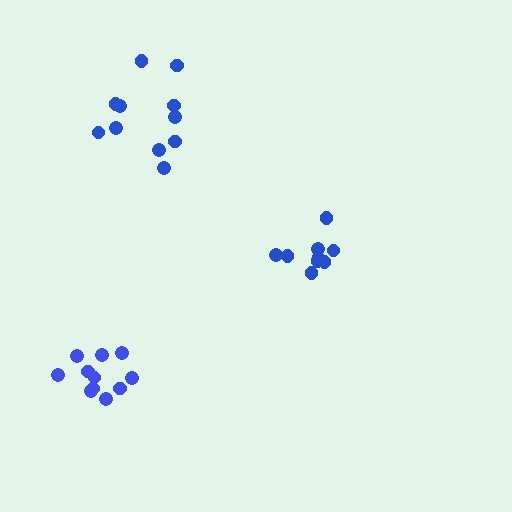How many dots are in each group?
Group 1: 9 dots, Group 2: 11 dots, Group 3: 11 dots (31 total).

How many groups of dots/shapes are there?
There are 3 groups.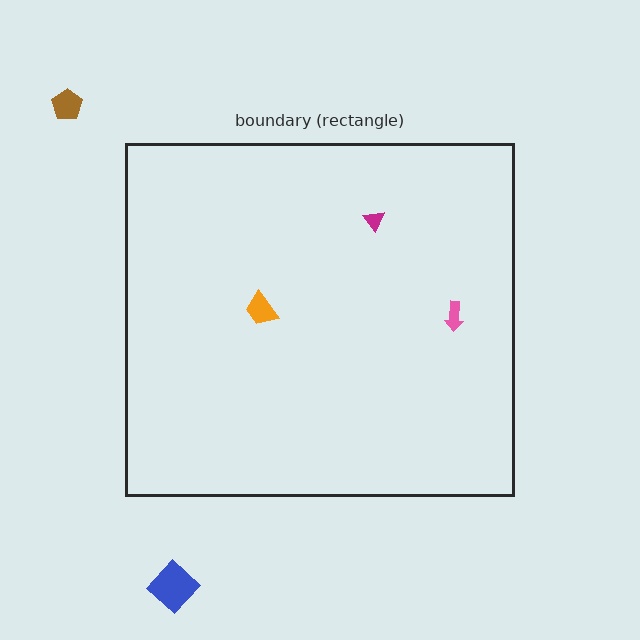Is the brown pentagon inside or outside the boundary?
Outside.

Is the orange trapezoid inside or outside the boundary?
Inside.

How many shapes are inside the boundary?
3 inside, 2 outside.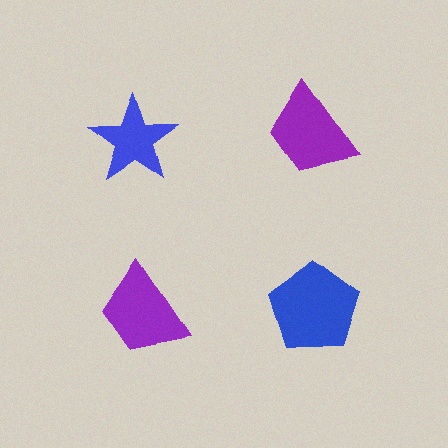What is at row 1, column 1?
A blue star.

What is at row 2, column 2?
A blue pentagon.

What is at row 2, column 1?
A purple trapezoid.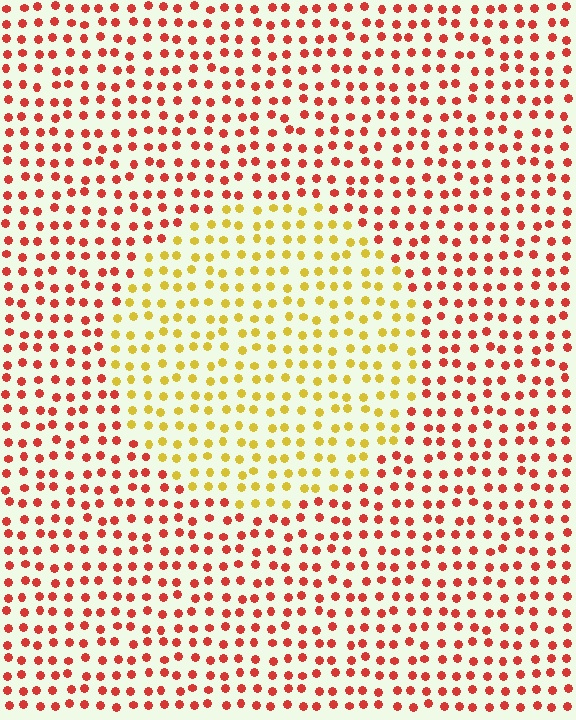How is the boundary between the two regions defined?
The boundary is defined purely by a slight shift in hue (about 51 degrees). Spacing, size, and orientation are identical on both sides.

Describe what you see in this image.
The image is filled with small red elements in a uniform arrangement. A circle-shaped region is visible where the elements are tinted to a slightly different hue, forming a subtle color boundary.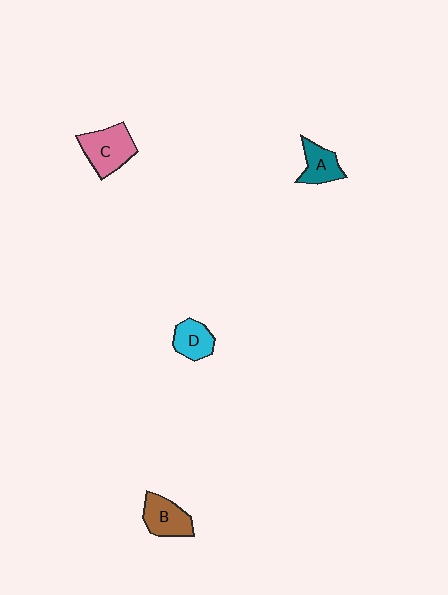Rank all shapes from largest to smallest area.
From largest to smallest: C (pink), B (brown), A (teal), D (cyan).